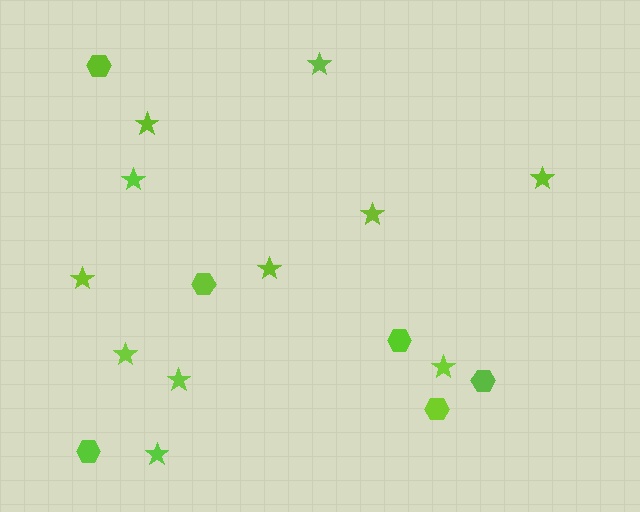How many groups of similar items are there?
There are 2 groups: one group of hexagons (6) and one group of stars (11).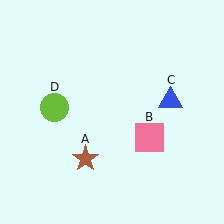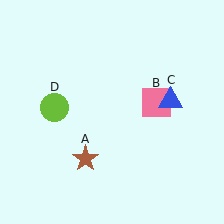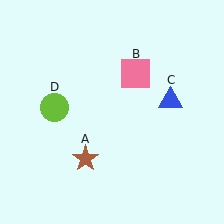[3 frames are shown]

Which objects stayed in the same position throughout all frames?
Brown star (object A) and blue triangle (object C) and lime circle (object D) remained stationary.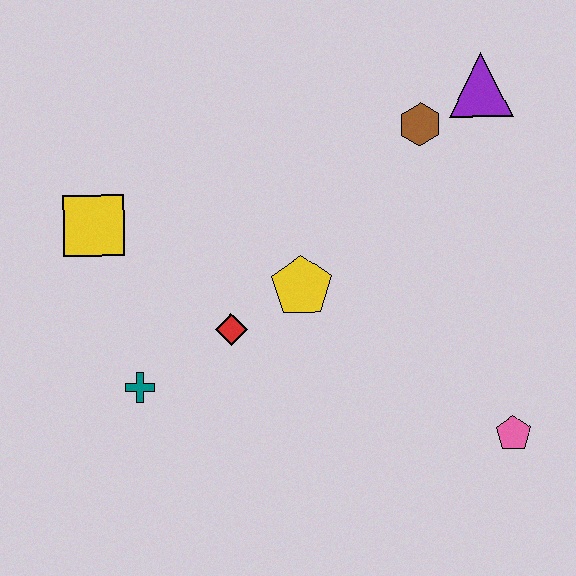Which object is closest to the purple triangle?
The brown hexagon is closest to the purple triangle.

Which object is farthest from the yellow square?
The pink pentagon is farthest from the yellow square.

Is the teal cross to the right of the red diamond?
No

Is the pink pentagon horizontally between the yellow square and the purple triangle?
No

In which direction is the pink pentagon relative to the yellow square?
The pink pentagon is to the right of the yellow square.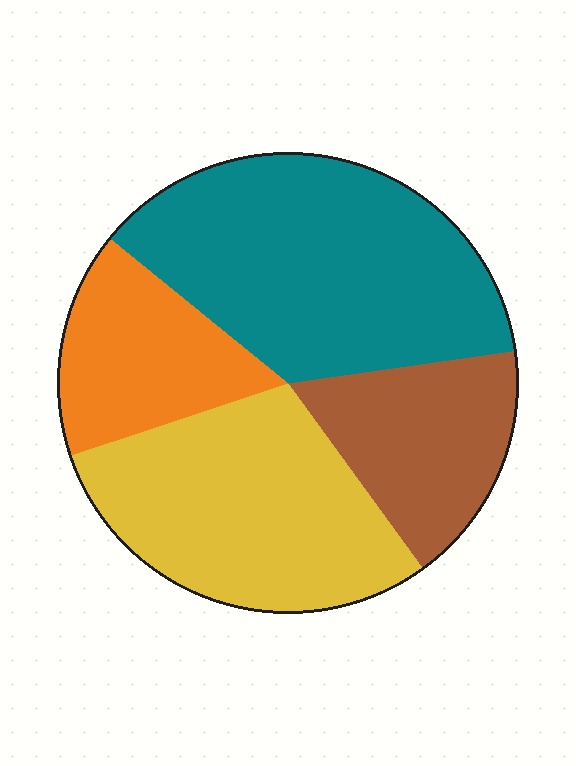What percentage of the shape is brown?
Brown takes up between a sixth and a third of the shape.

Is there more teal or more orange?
Teal.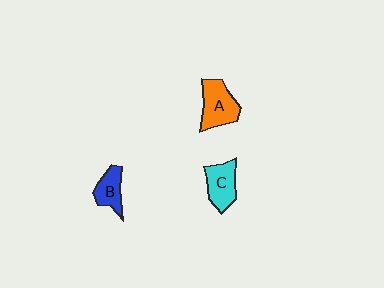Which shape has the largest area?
Shape A (orange).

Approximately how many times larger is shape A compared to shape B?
Approximately 1.5 times.